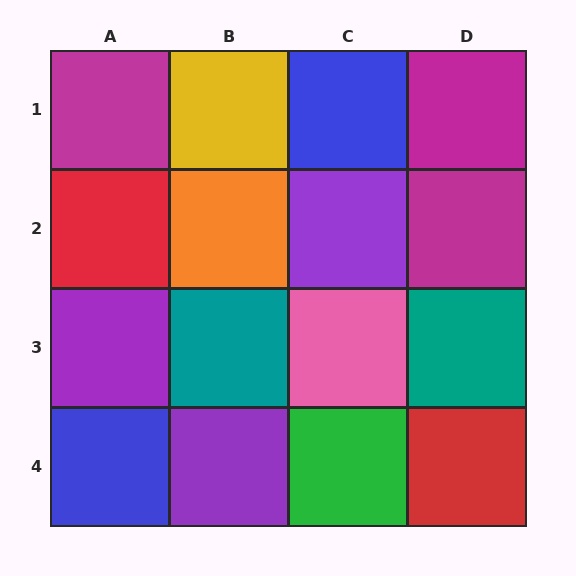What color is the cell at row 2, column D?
Magenta.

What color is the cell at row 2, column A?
Red.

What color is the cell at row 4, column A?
Blue.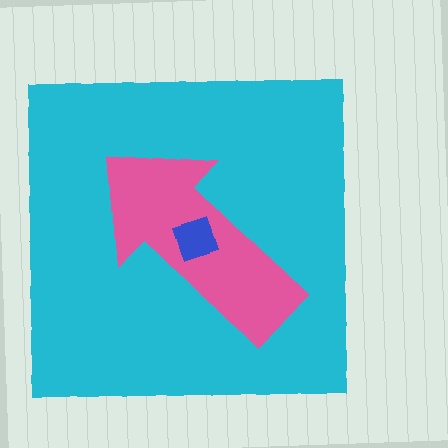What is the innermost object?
The blue diamond.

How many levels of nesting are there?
3.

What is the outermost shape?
The cyan square.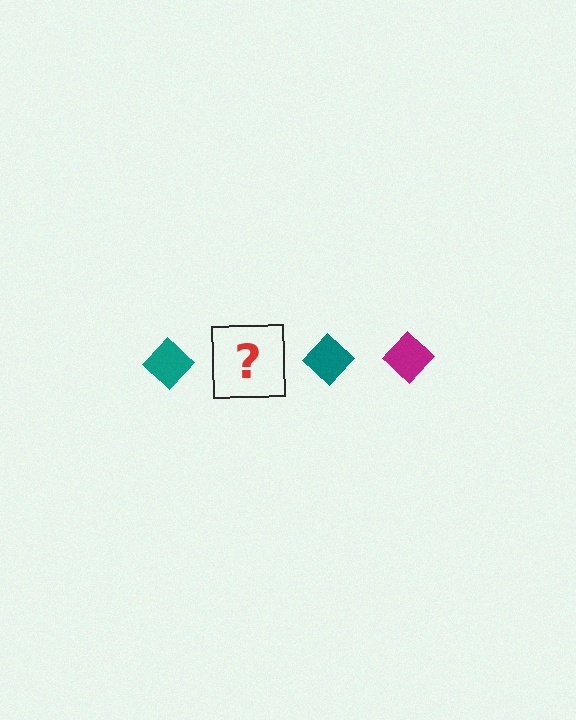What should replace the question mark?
The question mark should be replaced with a magenta diamond.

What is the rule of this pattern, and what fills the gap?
The rule is that the pattern cycles through teal, magenta diamonds. The gap should be filled with a magenta diamond.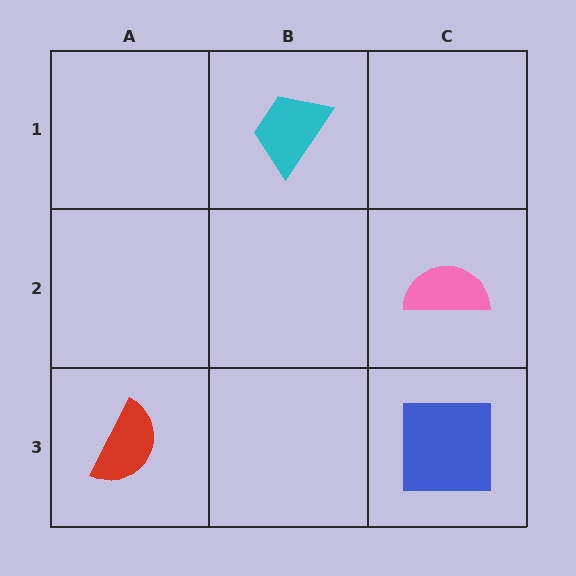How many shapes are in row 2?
1 shape.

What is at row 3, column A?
A red semicircle.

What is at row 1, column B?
A cyan trapezoid.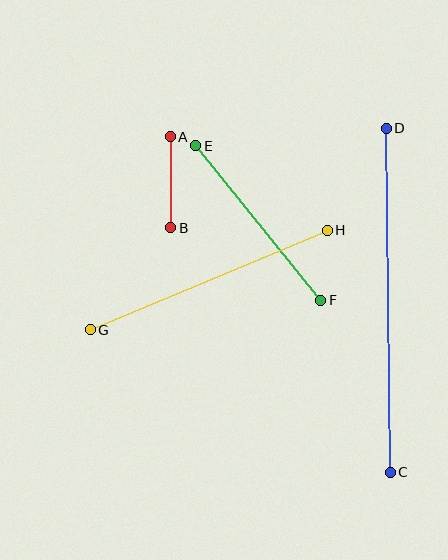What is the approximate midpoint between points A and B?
The midpoint is at approximately (170, 182) pixels.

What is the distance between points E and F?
The distance is approximately 199 pixels.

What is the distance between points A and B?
The distance is approximately 91 pixels.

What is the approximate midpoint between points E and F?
The midpoint is at approximately (258, 223) pixels.